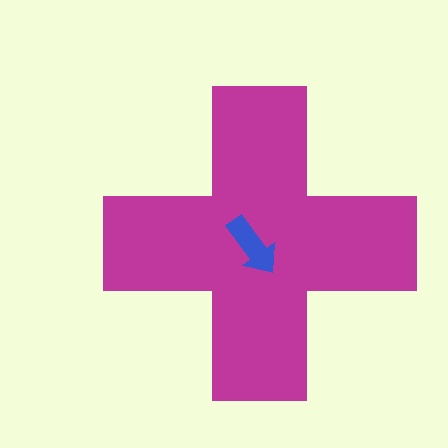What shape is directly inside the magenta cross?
The blue arrow.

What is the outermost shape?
The magenta cross.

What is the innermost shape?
The blue arrow.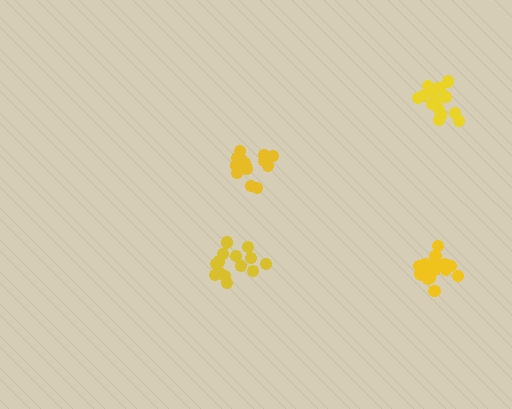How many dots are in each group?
Group 1: 14 dots, Group 2: 19 dots, Group 3: 17 dots, Group 4: 14 dots (64 total).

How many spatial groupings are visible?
There are 4 spatial groupings.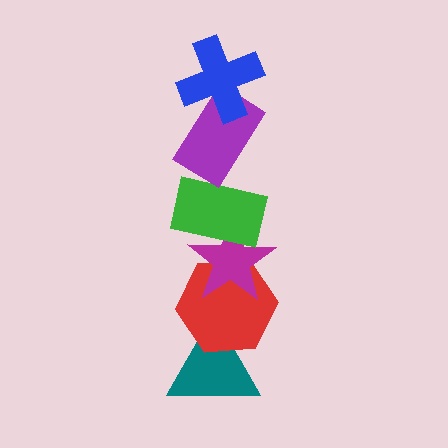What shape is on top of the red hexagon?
The magenta star is on top of the red hexagon.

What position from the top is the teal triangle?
The teal triangle is 6th from the top.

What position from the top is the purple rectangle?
The purple rectangle is 2nd from the top.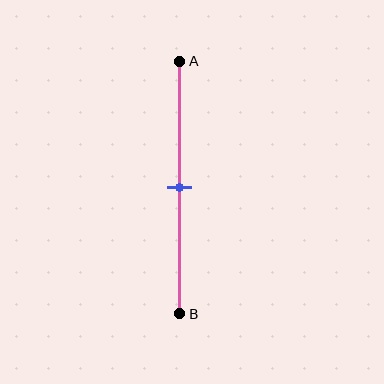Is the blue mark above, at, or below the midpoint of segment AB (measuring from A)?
The blue mark is approximately at the midpoint of segment AB.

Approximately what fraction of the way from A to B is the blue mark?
The blue mark is approximately 50% of the way from A to B.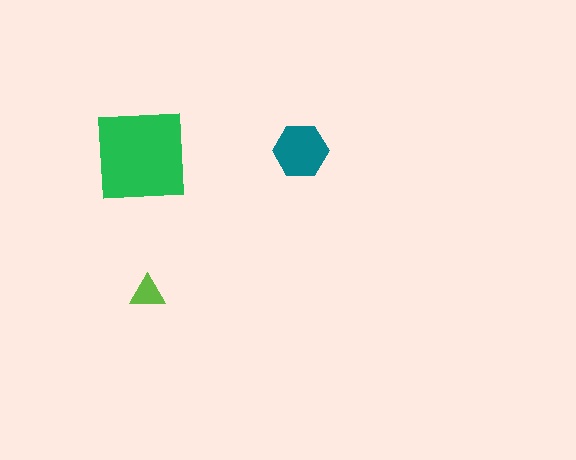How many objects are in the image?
There are 3 objects in the image.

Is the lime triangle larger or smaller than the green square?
Smaller.